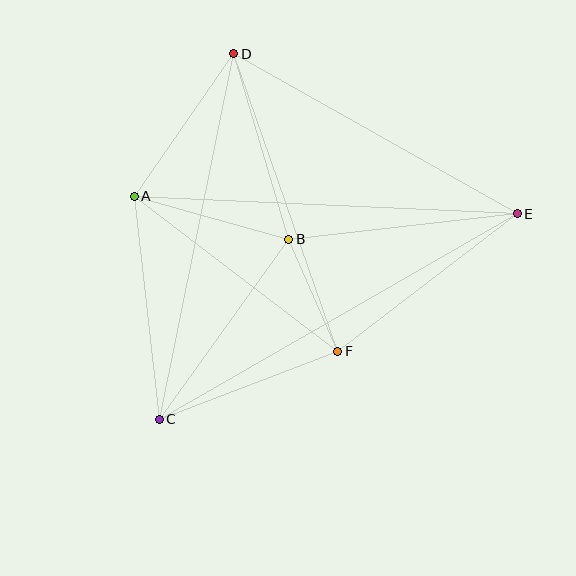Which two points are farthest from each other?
Points C and E are farthest from each other.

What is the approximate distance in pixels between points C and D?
The distance between C and D is approximately 373 pixels.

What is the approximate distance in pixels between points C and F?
The distance between C and F is approximately 191 pixels.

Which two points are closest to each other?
Points B and F are closest to each other.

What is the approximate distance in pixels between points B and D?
The distance between B and D is approximately 194 pixels.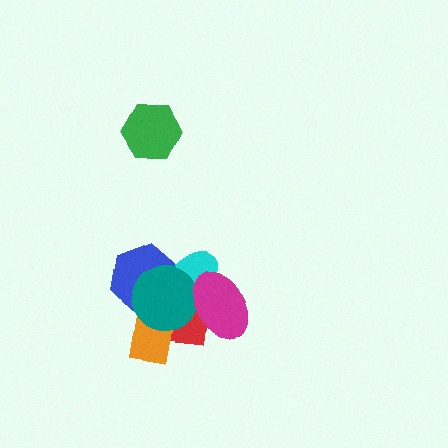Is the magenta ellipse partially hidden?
No, no other shape covers it.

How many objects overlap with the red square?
5 objects overlap with the red square.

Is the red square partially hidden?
Yes, it is partially covered by another shape.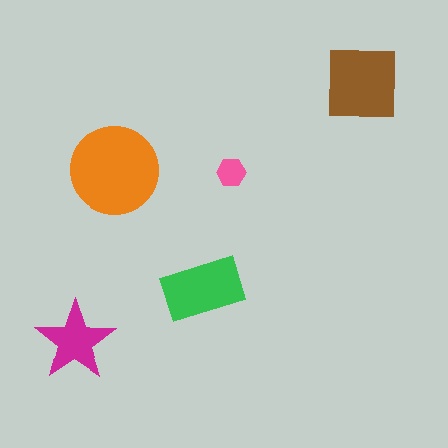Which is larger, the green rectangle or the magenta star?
The green rectangle.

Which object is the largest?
The orange circle.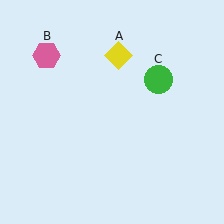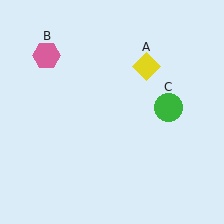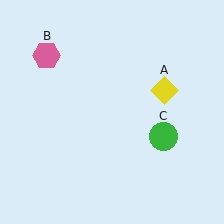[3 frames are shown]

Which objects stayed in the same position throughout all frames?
Pink hexagon (object B) remained stationary.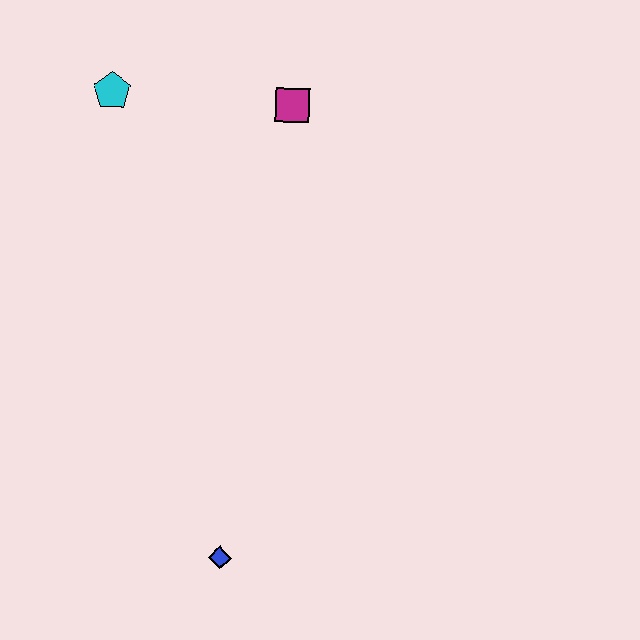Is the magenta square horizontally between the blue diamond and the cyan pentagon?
No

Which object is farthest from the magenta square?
The blue diamond is farthest from the magenta square.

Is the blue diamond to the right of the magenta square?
No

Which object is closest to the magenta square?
The cyan pentagon is closest to the magenta square.